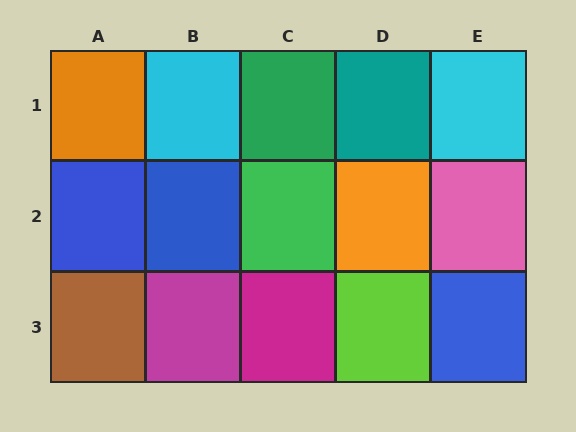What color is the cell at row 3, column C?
Magenta.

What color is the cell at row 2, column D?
Orange.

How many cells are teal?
1 cell is teal.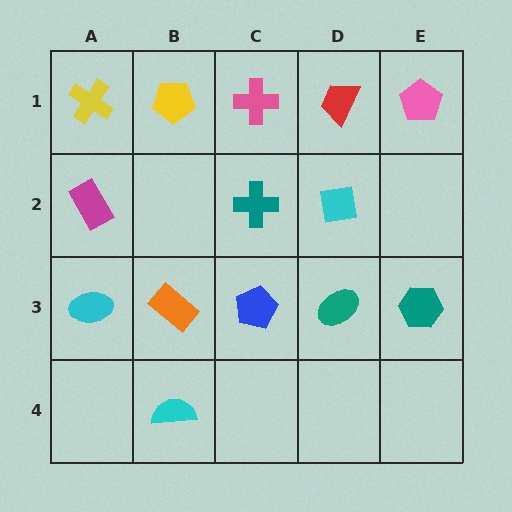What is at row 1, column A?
A yellow cross.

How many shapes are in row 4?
1 shape.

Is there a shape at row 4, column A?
No, that cell is empty.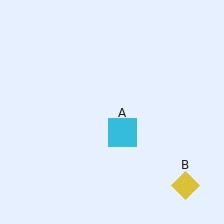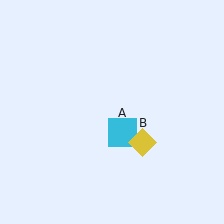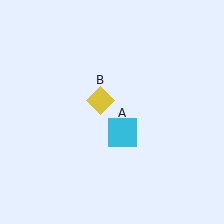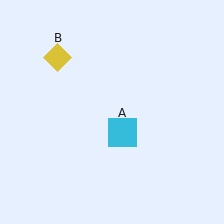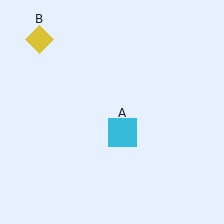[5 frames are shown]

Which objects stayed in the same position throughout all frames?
Cyan square (object A) remained stationary.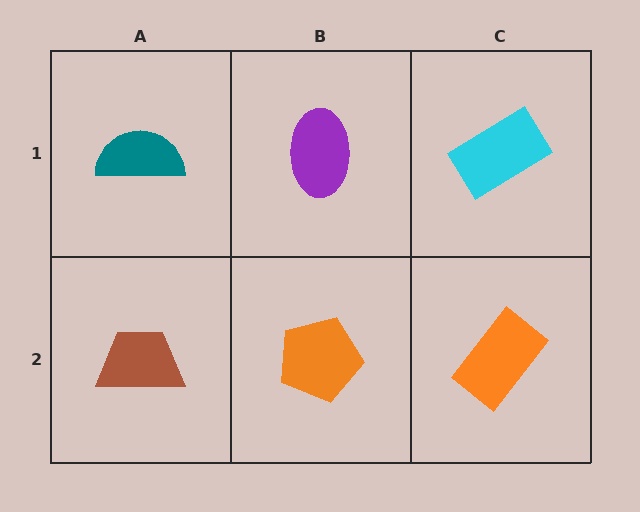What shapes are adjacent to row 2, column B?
A purple ellipse (row 1, column B), a brown trapezoid (row 2, column A), an orange rectangle (row 2, column C).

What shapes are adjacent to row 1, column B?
An orange pentagon (row 2, column B), a teal semicircle (row 1, column A), a cyan rectangle (row 1, column C).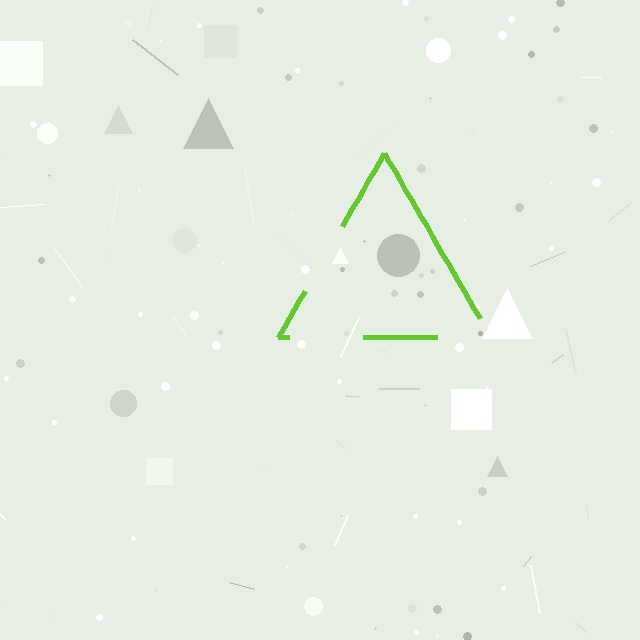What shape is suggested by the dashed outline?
The dashed outline suggests a triangle.